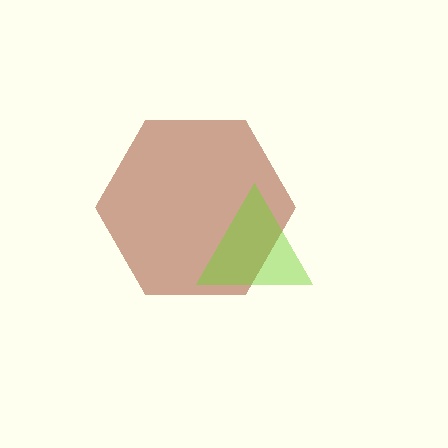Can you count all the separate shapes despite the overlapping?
Yes, there are 2 separate shapes.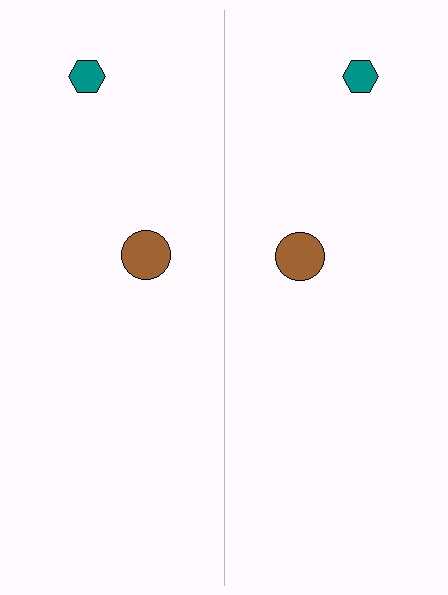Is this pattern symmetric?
Yes, this pattern has bilateral (reflection) symmetry.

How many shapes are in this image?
There are 4 shapes in this image.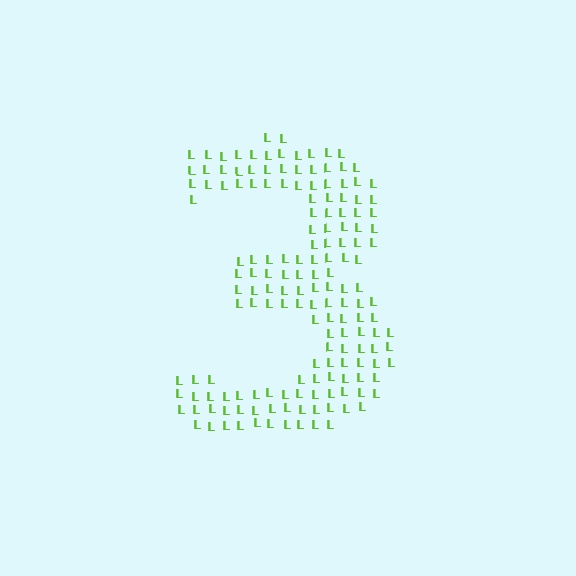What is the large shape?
The large shape is the digit 3.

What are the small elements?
The small elements are letter L's.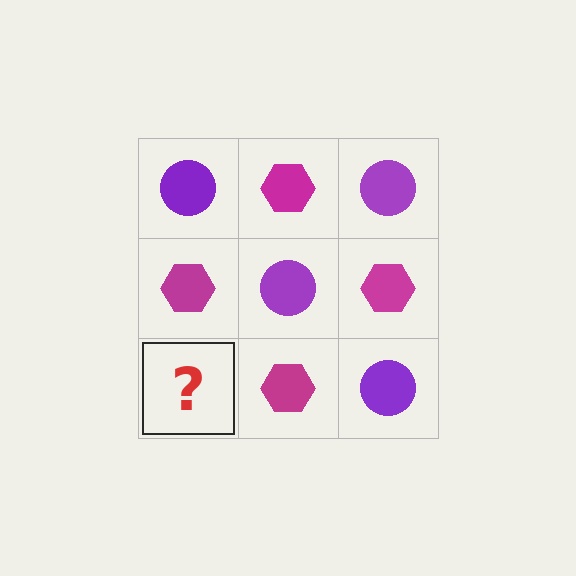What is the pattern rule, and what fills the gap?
The rule is that it alternates purple circle and magenta hexagon in a checkerboard pattern. The gap should be filled with a purple circle.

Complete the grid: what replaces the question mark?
The question mark should be replaced with a purple circle.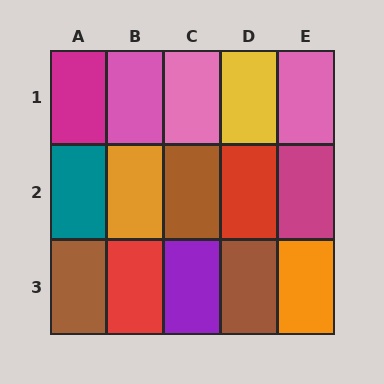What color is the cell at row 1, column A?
Magenta.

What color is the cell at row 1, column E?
Pink.